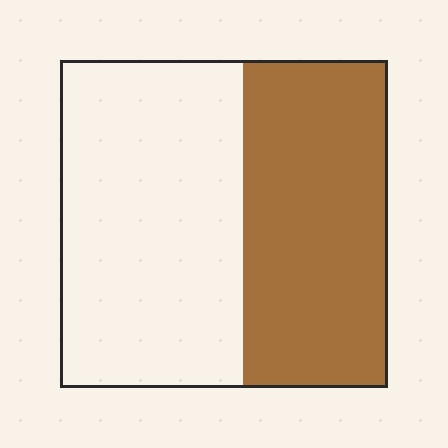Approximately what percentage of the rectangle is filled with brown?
Approximately 45%.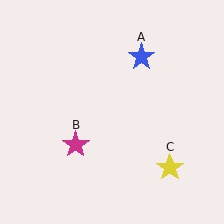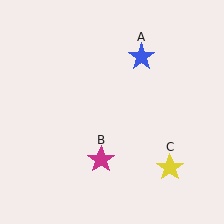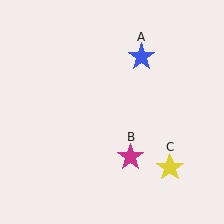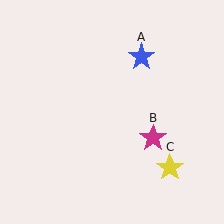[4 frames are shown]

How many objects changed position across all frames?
1 object changed position: magenta star (object B).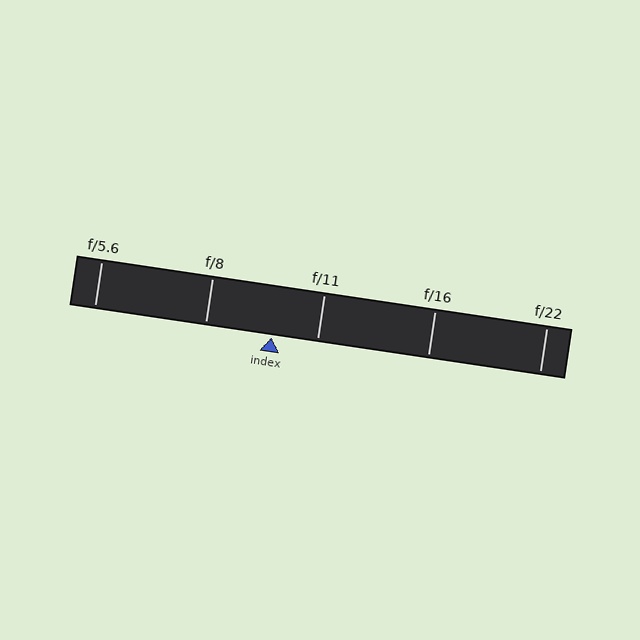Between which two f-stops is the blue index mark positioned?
The index mark is between f/8 and f/11.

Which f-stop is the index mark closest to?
The index mark is closest to f/11.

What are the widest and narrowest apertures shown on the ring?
The widest aperture shown is f/5.6 and the narrowest is f/22.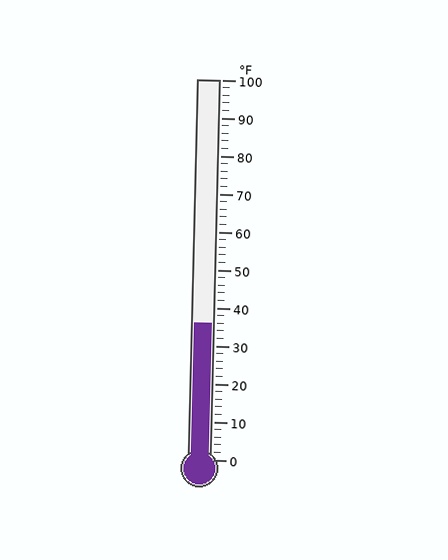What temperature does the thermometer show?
The thermometer shows approximately 36°F.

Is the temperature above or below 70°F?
The temperature is below 70°F.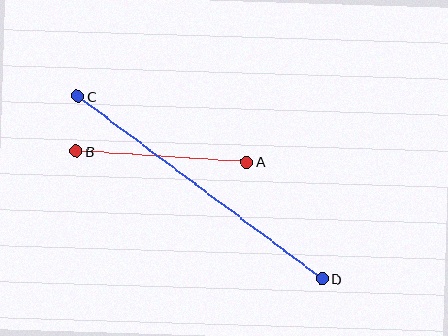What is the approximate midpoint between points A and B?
The midpoint is at approximately (162, 156) pixels.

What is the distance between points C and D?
The distance is approximately 305 pixels.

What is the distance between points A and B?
The distance is approximately 171 pixels.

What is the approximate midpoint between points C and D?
The midpoint is at approximately (200, 188) pixels.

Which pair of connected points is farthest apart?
Points C and D are farthest apart.